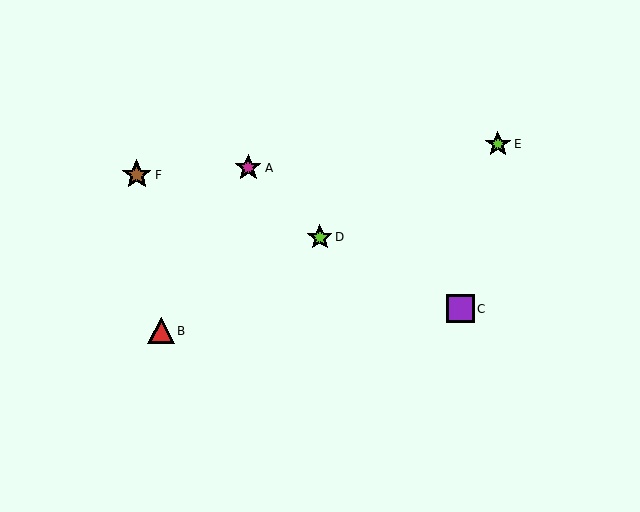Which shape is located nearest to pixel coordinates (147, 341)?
The red triangle (labeled B) at (161, 331) is nearest to that location.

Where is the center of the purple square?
The center of the purple square is at (460, 309).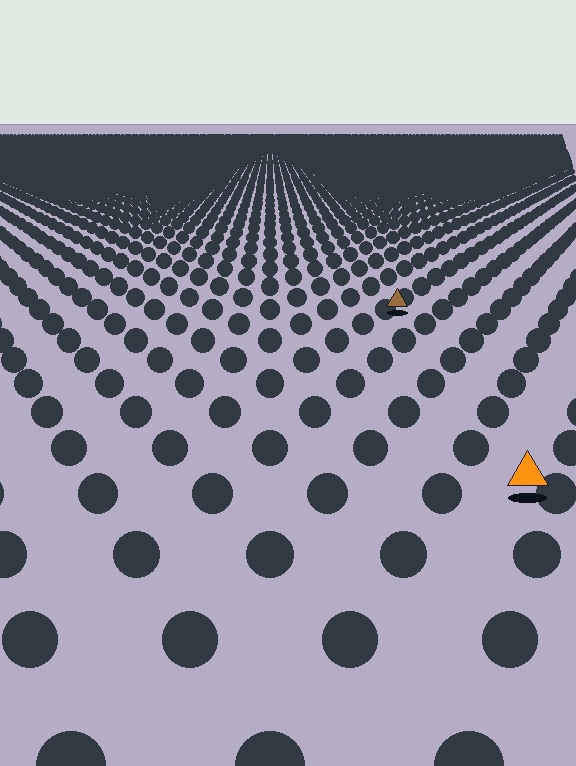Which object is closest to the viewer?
The orange triangle is closest. The texture marks near it are larger and more spread out.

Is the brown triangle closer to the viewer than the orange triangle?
No. The orange triangle is closer — you can tell from the texture gradient: the ground texture is coarser near it.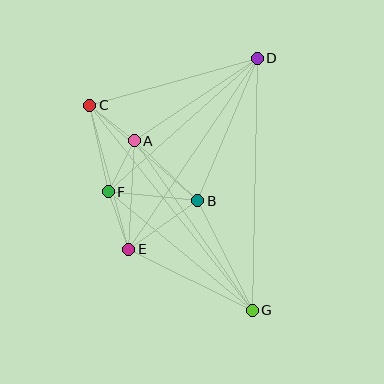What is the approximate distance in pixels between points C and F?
The distance between C and F is approximately 88 pixels.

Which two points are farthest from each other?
Points C and G are farthest from each other.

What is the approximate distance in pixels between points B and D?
The distance between B and D is approximately 155 pixels.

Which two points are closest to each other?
Points A and C are closest to each other.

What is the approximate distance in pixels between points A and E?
The distance between A and E is approximately 109 pixels.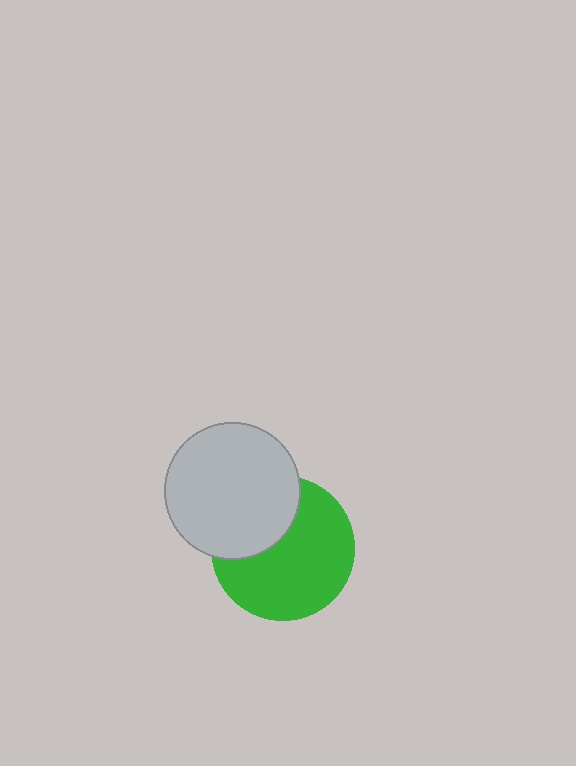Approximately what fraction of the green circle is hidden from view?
Roughly 33% of the green circle is hidden behind the light gray circle.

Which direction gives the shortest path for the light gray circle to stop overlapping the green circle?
Moving toward the upper-left gives the shortest separation.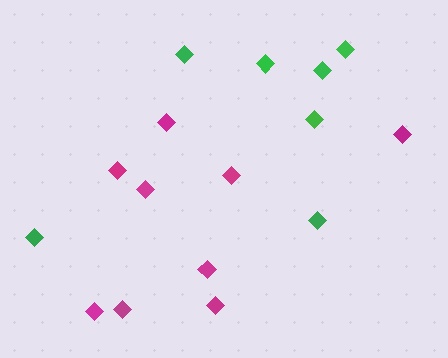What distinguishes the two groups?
There are 2 groups: one group of magenta diamonds (9) and one group of green diamonds (7).